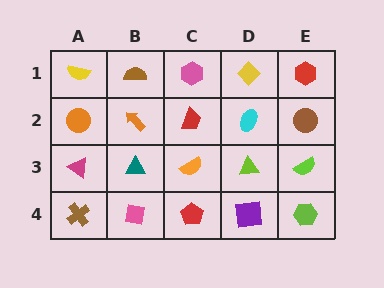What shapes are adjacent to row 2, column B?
A brown semicircle (row 1, column B), a teal triangle (row 3, column B), an orange circle (row 2, column A), a red trapezoid (row 2, column C).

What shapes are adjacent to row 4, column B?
A teal triangle (row 3, column B), a brown cross (row 4, column A), a red pentagon (row 4, column C).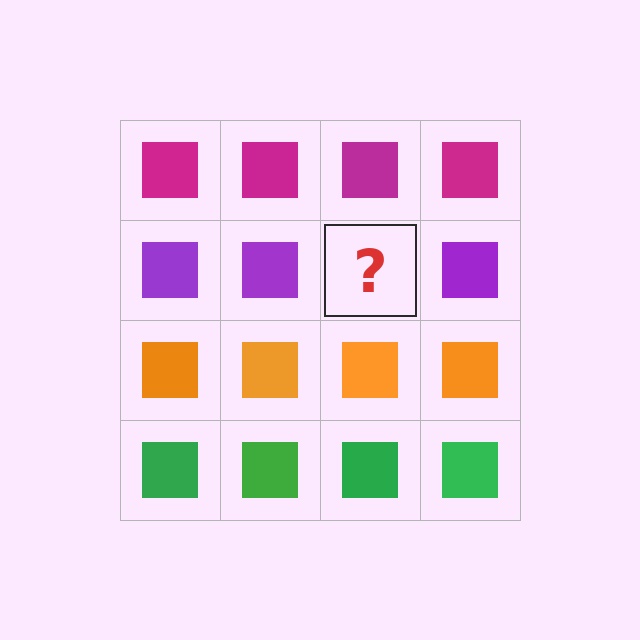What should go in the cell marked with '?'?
The missing cell should contain a purple square.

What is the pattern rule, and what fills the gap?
The rule is that each row has a consistent color. The gap should be filled with a purple square.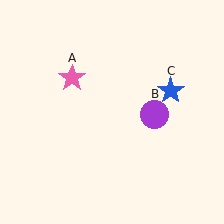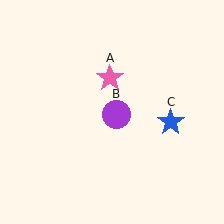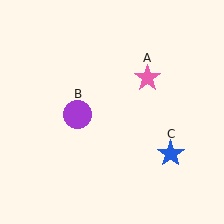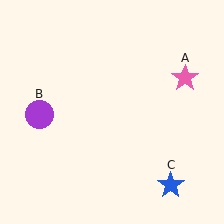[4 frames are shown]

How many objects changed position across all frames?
3 objects changed position: pink star (object A), purple circle (object B), blue star (object C).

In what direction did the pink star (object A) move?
The pink star (object A) moved right.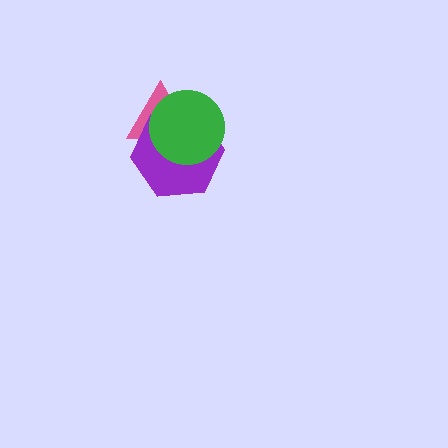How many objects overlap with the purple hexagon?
2 objects overlap with the purple hexagon.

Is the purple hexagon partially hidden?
Yes, it is partially covered by another shape.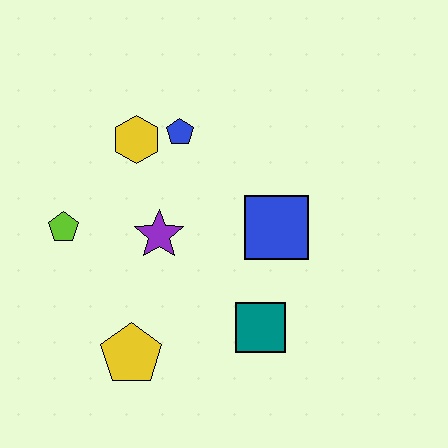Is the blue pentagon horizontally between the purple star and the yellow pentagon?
No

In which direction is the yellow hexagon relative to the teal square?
The yellow hexagon is above the teal square.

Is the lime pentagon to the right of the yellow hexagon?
No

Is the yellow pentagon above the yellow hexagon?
No